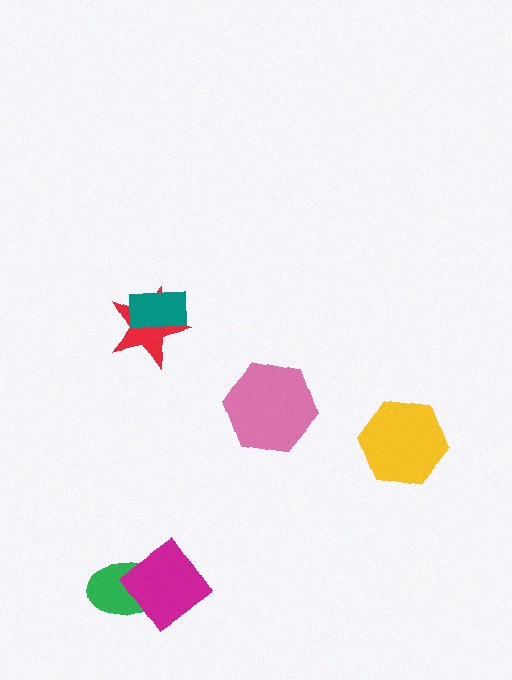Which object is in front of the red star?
The teal rectangle is in front of the red star.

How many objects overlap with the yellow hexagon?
0 objects overlap with the yellow hexagon.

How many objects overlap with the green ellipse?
1 object overlaps with the green ellipse.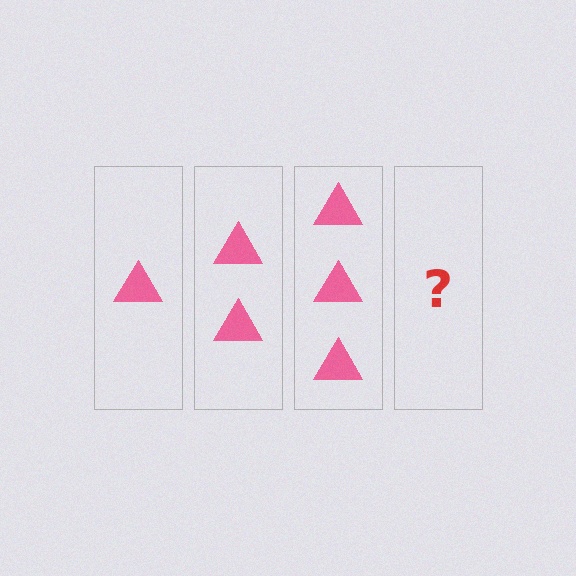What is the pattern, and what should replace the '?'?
The pattern is that each step adds one more triangle. The '?' should be 4 triangles.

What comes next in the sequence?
The next element should be 4 triangles.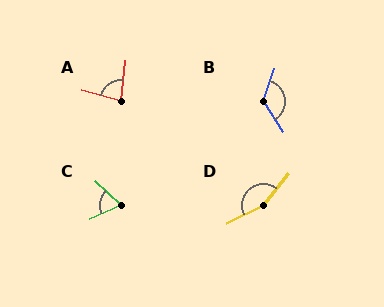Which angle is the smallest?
C, at approximately 67 degrees.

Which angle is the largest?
D, at approximately 154 degrees.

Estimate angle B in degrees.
Approximately 128 degrees.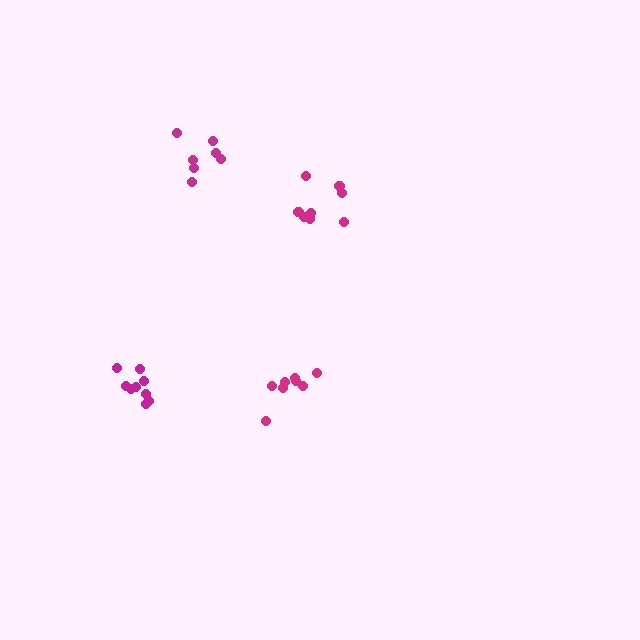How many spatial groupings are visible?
There are 4 spatial groupings.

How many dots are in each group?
Group 1: 9 dots, Group 2: 7 dots, Group 3: 8 dots, Group 4: 8 dots (32 total).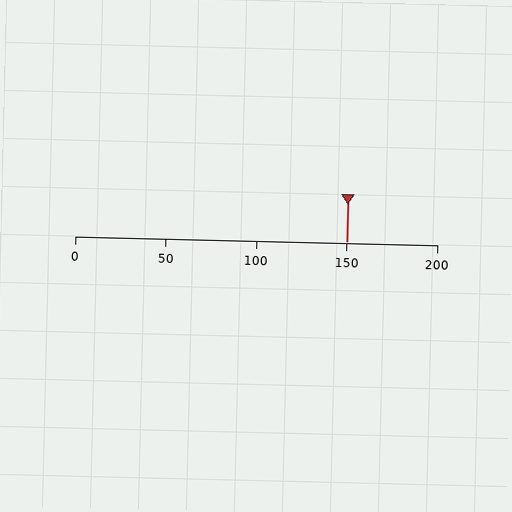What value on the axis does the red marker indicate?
The marker indicates approximately 150.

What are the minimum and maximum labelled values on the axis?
The axis runs from 0 to 200.